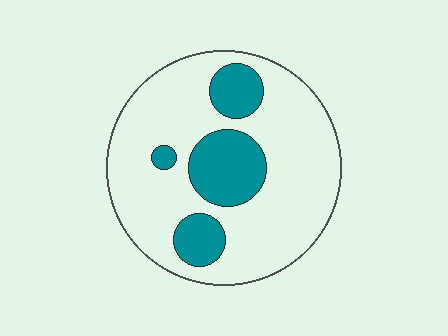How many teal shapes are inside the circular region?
4.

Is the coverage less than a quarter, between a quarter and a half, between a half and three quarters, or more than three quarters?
Less than a quarter.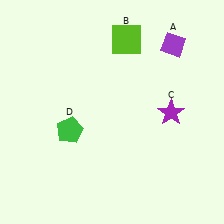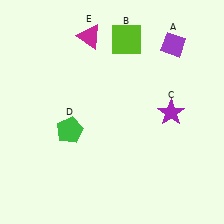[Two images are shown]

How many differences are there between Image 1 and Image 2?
There is 1 difference between the two images.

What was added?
A magenta triangle (E) was added in Image 2.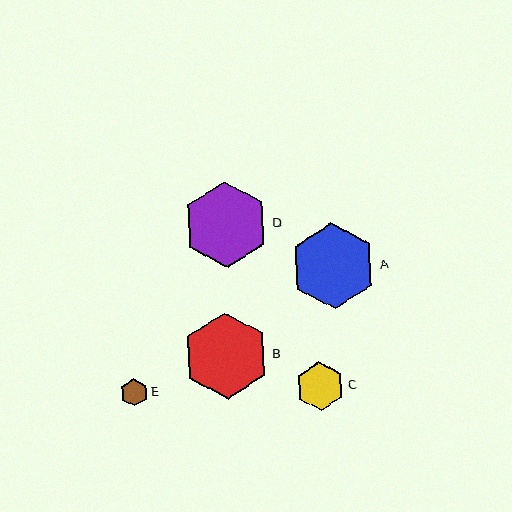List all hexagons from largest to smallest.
From largest to smallest: B, D, A, C, E.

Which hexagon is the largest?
Hexagon B is the largest with a size of approximately 86 pixels.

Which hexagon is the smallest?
Hexagon E is the smallest with a size of approximately 27 pixels.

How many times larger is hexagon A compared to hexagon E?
Hexagon A is approximately 3.1 times the size of hexagon E.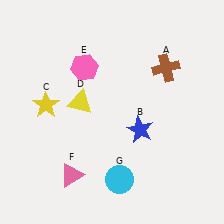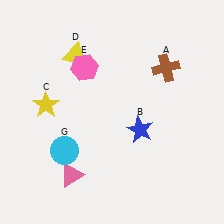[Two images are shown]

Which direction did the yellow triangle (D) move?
The yellow triangle (D) moved up.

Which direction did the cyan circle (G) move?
The cyan circle (G) moved left.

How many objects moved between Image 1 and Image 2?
2 objects moved between the two images.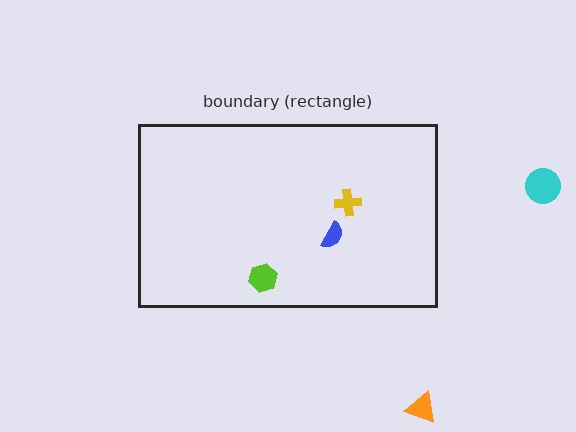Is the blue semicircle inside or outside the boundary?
Inside.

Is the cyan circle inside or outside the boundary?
Outside.